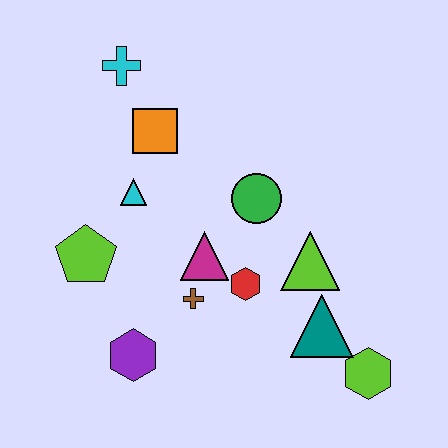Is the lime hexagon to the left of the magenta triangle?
No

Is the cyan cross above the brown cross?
Yes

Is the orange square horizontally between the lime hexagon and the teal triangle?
No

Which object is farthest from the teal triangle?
The cyan cross is farthest from the teal triangle.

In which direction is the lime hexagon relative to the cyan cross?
The lime hexagon is below the cyan cross.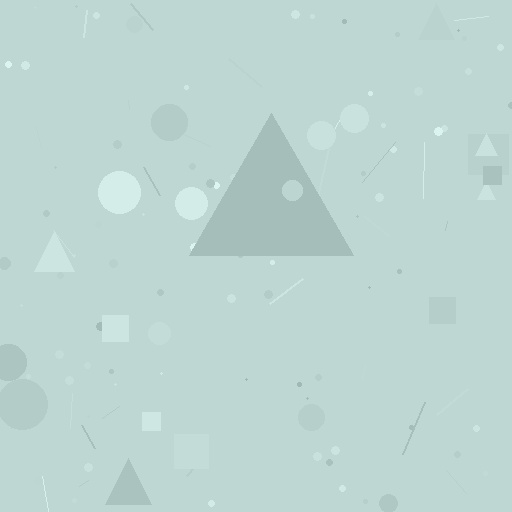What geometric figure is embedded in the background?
A triangle is embedded in the background.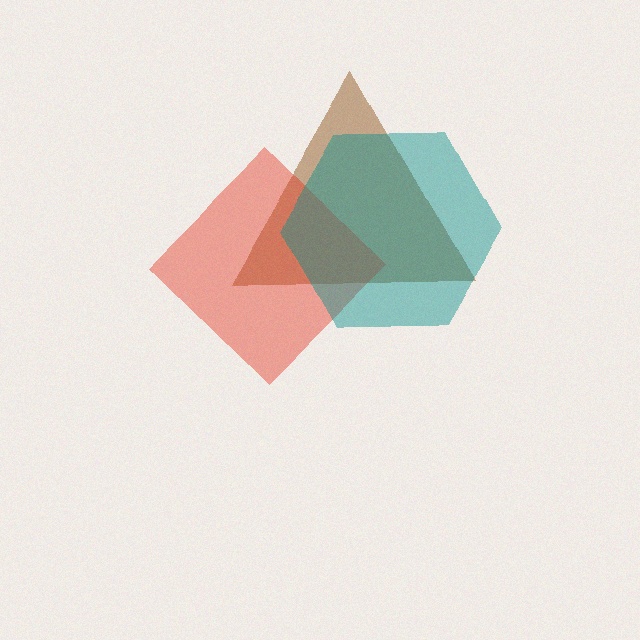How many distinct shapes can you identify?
There are 3 distinct shapes: a brown triangle, a red diamond, a teal hexagon.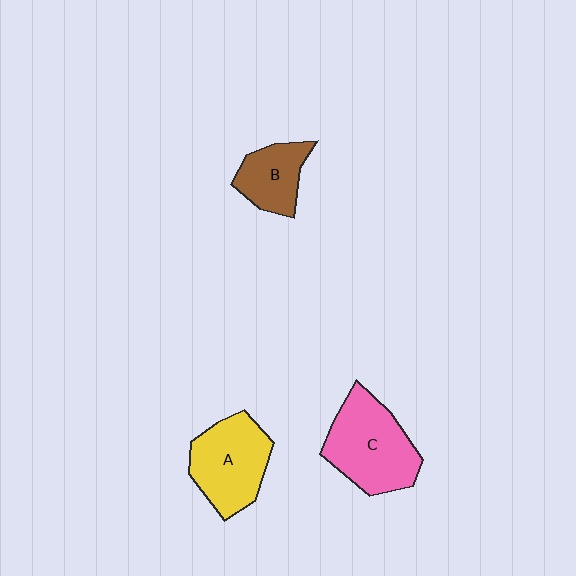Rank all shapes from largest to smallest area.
From largest to smallest: C (pink), A (yellow), B (brown).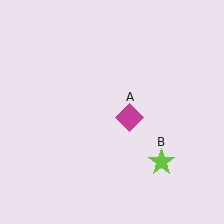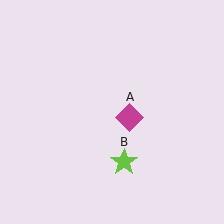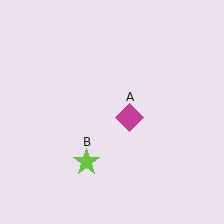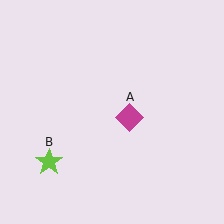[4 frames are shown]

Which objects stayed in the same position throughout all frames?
Magenta diamond (object A) remained stationary.